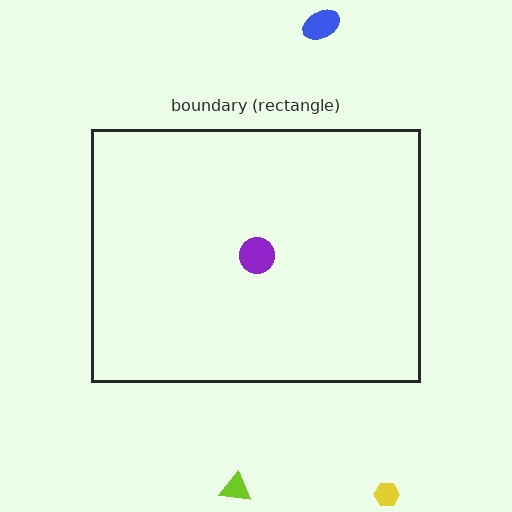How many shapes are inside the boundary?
1 inside, 3 outside.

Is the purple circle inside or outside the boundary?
Inside.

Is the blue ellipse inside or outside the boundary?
Outside.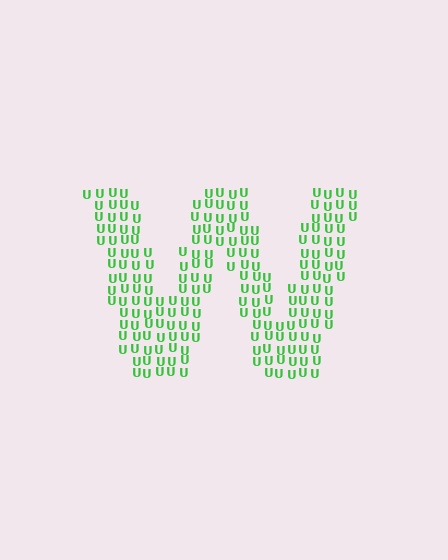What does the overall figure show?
The overall figure shows the letter W.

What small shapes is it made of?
It is made of small letter U's.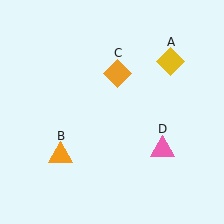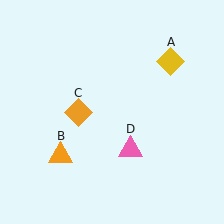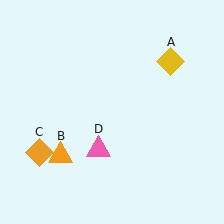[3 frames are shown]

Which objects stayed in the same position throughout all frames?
Yellow diamond (object A) and orange triangle (object B) remained stationary.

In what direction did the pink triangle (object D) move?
The pink triangle (object D) moved left.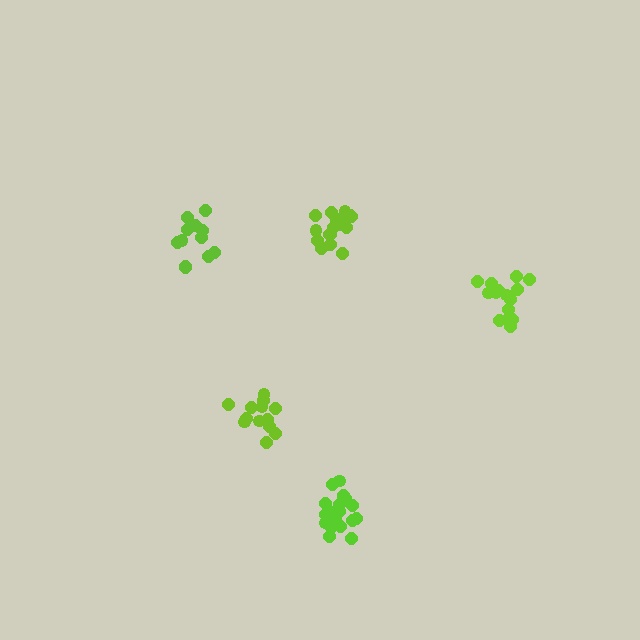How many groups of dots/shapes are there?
There are 5 groups.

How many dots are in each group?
Group 1: 15 dots, Group 2: 13 dots, Group 3: 19 dots, Group 4: 13 dots, Group 5: 19 dots (79 total).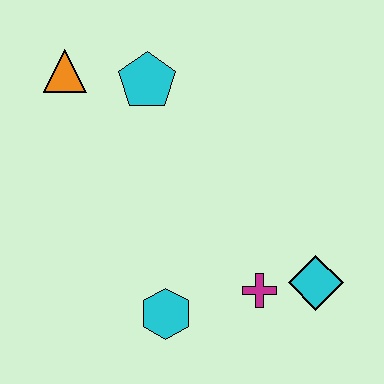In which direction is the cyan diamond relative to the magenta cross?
The cyan diamond is to the right of the magenta cross.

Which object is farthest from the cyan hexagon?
The orange triangle is farthest from the cyan hexagon.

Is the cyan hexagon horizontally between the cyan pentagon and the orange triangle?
No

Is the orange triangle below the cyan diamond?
No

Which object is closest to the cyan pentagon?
The orange triangle is closest to the cyan pentagon.